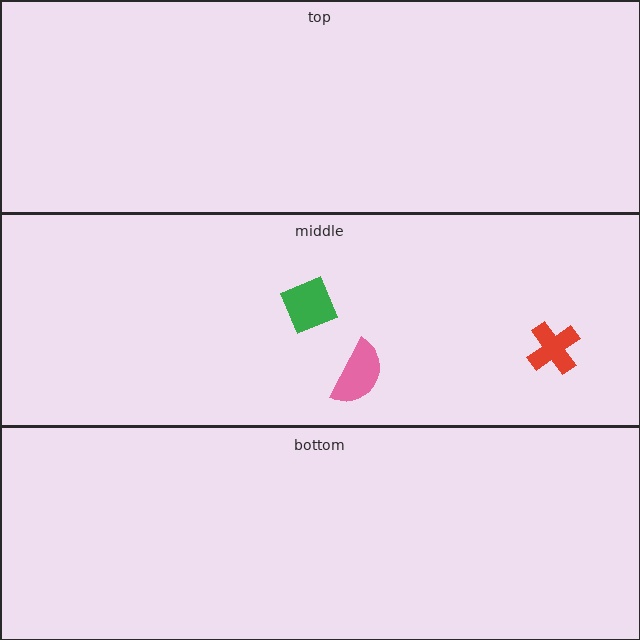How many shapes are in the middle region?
3.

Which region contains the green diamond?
The middle region.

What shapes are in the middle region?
The pink semicircle, the red cross, the green diamond.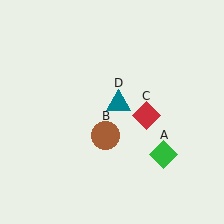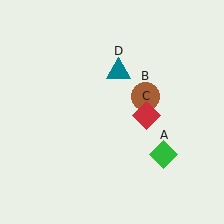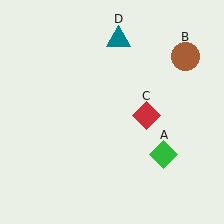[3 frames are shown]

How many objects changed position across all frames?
2 objects changed position: brown circle (object B), teal triangle (object D).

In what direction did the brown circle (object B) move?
The brown circle (object B) moved up and to the right.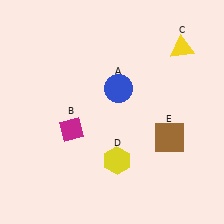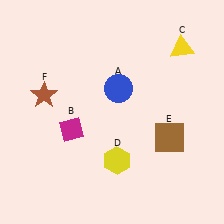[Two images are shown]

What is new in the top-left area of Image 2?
A brown star (F) was added in the top-left area of Image 2.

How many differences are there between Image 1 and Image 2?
There is 1 difference between the two images.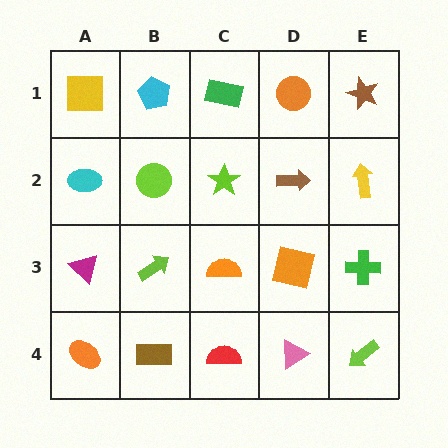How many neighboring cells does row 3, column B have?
4.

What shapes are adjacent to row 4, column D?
An orange square (row 3, column D), a red semicircle (row 4, column C), a lime arrow (row 4, column E).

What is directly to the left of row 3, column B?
A magenta triangle.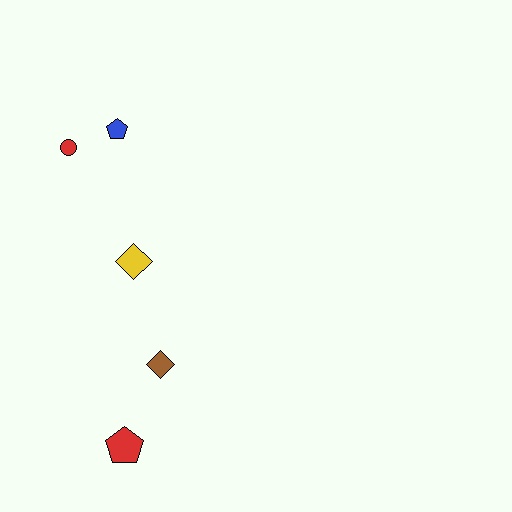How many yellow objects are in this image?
There is 1 yellow object.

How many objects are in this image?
There are 5 objects.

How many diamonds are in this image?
There are 2 diamonds.